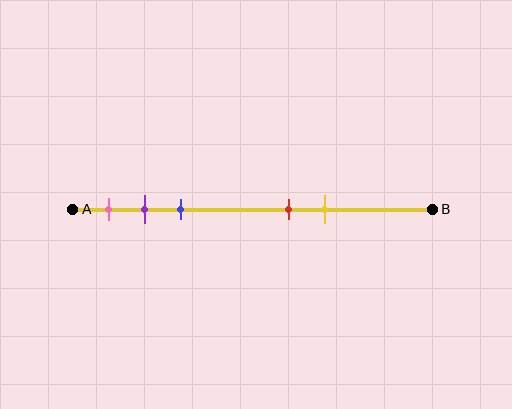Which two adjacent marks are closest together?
The purple and blue marks are the closest adjacent pair.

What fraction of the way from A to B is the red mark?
The red mark is approximately 60% (0.6) of the way from A to B.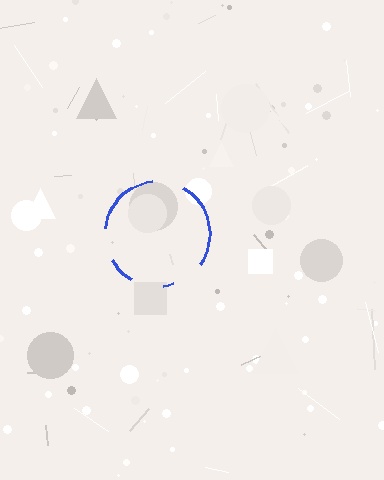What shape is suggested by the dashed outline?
The dashed outline suggests a circle.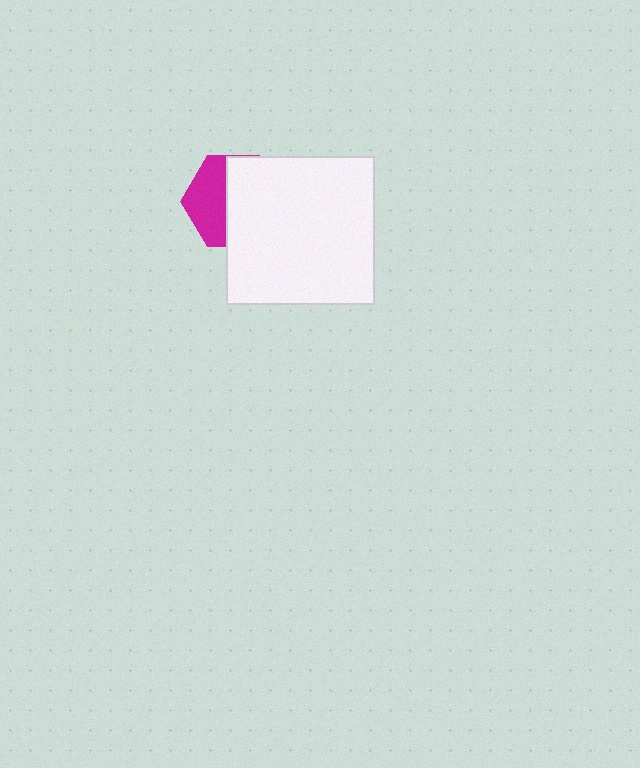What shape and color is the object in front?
The object in front is a white square.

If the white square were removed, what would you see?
You would see the complete magenta hexagon.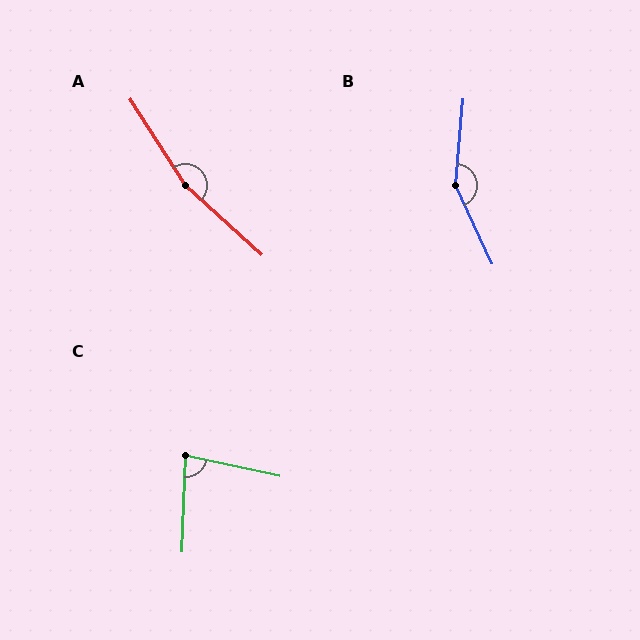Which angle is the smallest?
C, at approximately 80 degrees.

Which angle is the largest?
A, at approximately 165 degrees.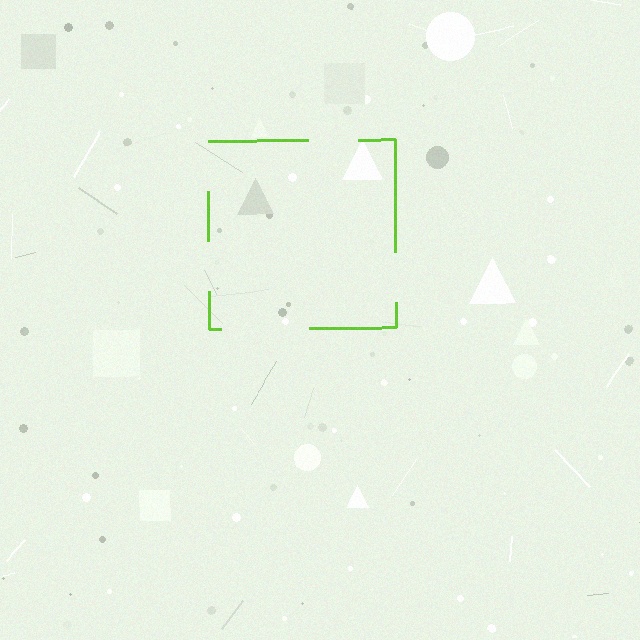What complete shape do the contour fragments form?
The contour fragments form a square.